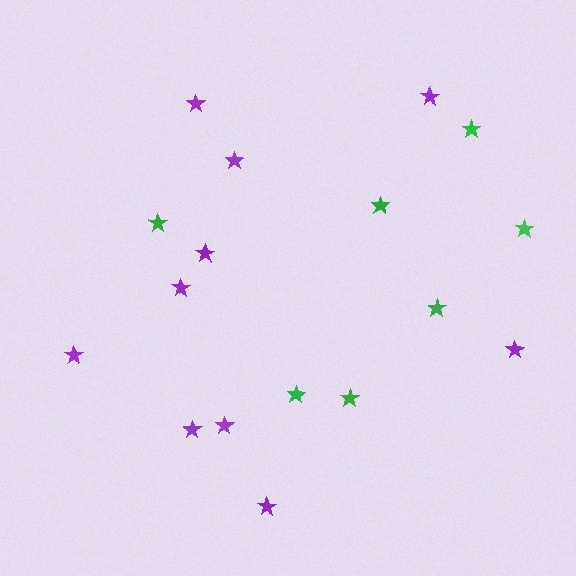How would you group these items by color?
There are 2 groups: one group of green stars (7) and one group of purple stars (10).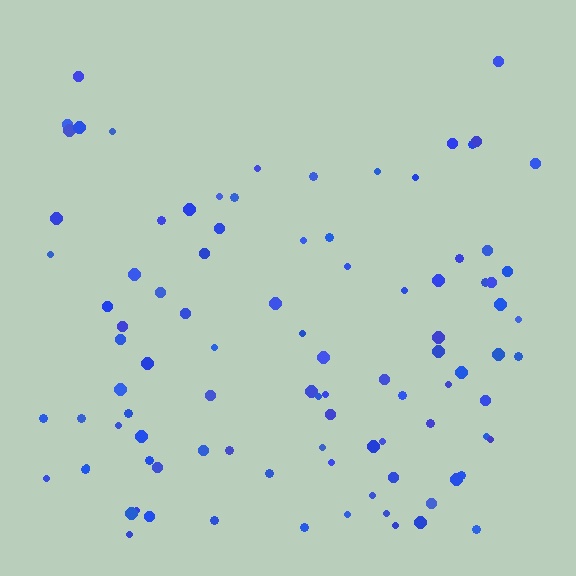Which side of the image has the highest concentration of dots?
The bottom.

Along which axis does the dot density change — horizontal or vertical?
Vertical.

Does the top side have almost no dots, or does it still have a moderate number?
Still a moderate number, just noticeably fewer than the bottom.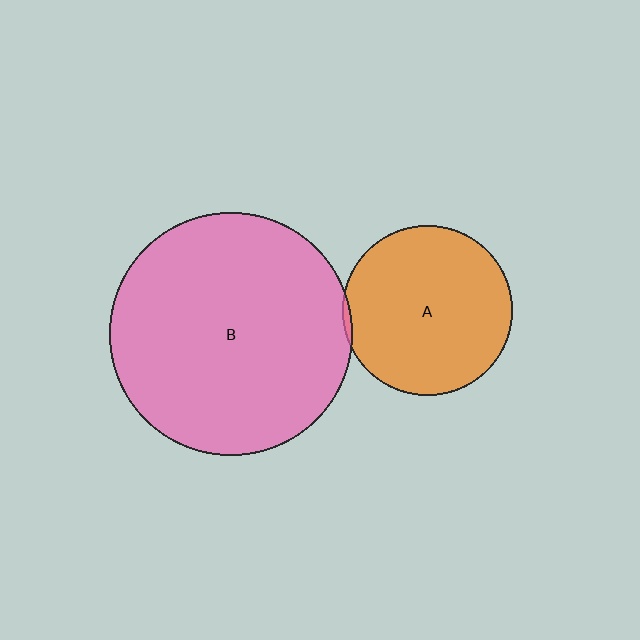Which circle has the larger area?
Circle B (pink).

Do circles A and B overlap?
Yes.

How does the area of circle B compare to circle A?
Approximately 2.0 times.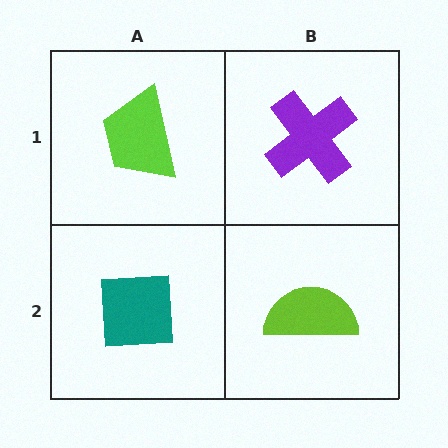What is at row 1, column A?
A lime trapezoid.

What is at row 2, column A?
A teal square.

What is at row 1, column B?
A purple cross.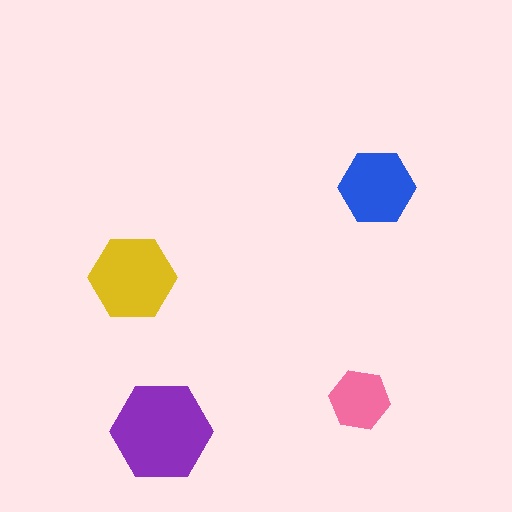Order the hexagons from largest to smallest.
the purple one, the yellow one, the blue one, the pink one.